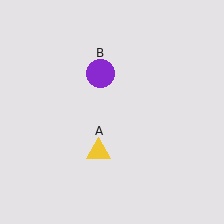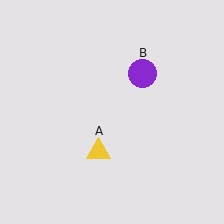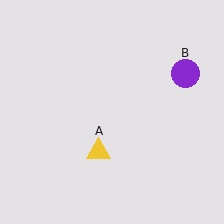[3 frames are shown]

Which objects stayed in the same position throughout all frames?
Yellow triangle (object A) remained stationary.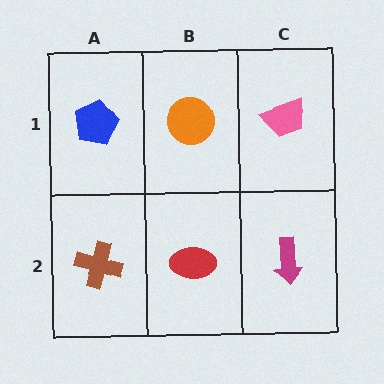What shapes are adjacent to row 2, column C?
A pink trapezoid (row 1, column C), a red ellipse (row 2, column B).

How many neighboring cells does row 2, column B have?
3.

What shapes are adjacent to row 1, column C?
A magenta arrow (row 2, column C), an orange circle (row 1, column B).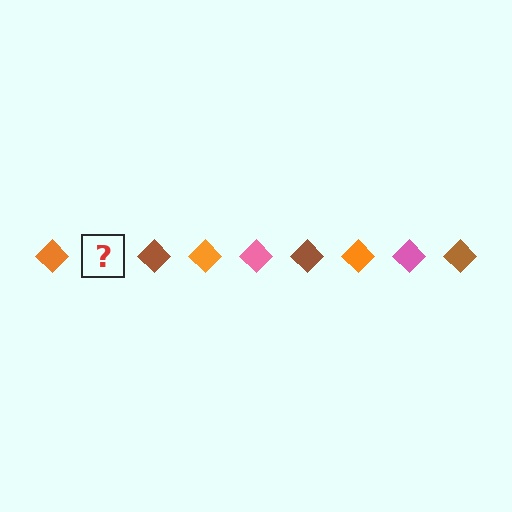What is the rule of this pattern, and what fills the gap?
The rule is that the pattern cycles through orange, pink, brown diamonds. The gap should be filled with a pink diamond.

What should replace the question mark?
The question mark should be replaced with a pink diamond.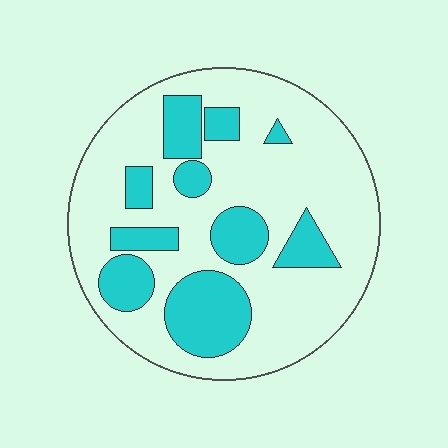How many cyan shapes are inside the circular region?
10.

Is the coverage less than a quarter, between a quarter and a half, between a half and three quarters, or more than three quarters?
Between a quarter and a half.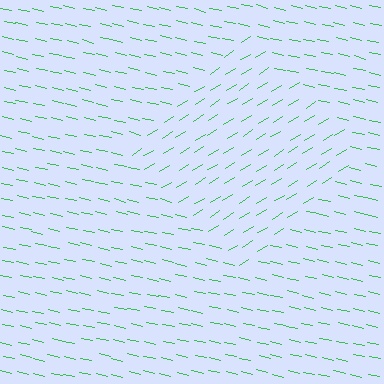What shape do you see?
I see a diamond.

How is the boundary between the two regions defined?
The boundary is defined purely by a change in line orientation (approximately 45 degrees difference). All lines are the same color and thickness.